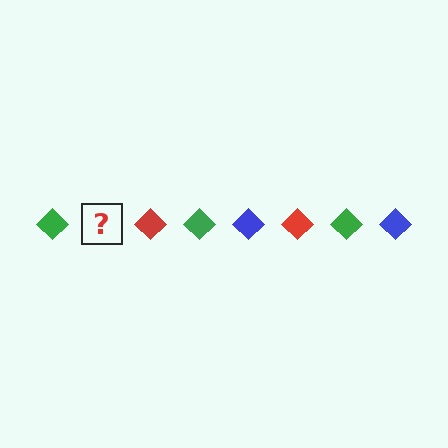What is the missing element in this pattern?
The missing element is a blue diamond.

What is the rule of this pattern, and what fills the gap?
The rule is that the pattern cycles through green, blue, red diamonds. The gap should be filled with a blue diamond.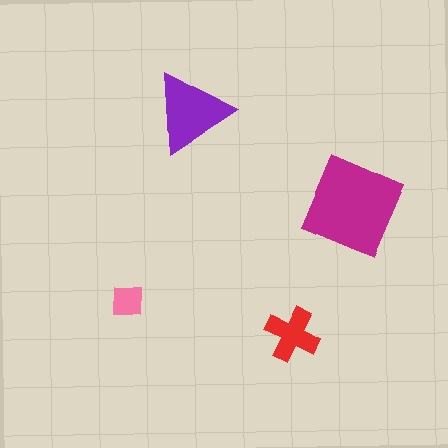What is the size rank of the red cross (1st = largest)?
3rd.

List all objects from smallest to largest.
The pink square, the red cross, the purple triangle, the magenta square.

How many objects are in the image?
There are 4 objects in the image.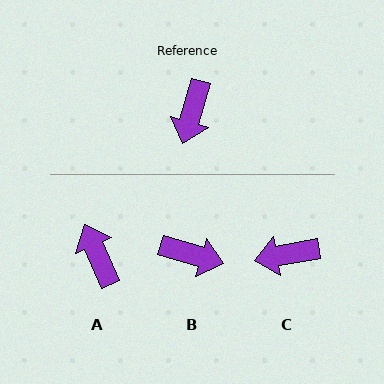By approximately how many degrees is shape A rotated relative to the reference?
Approximately 140 degrees clockwise.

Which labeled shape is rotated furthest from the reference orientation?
A, about 140 degrees away.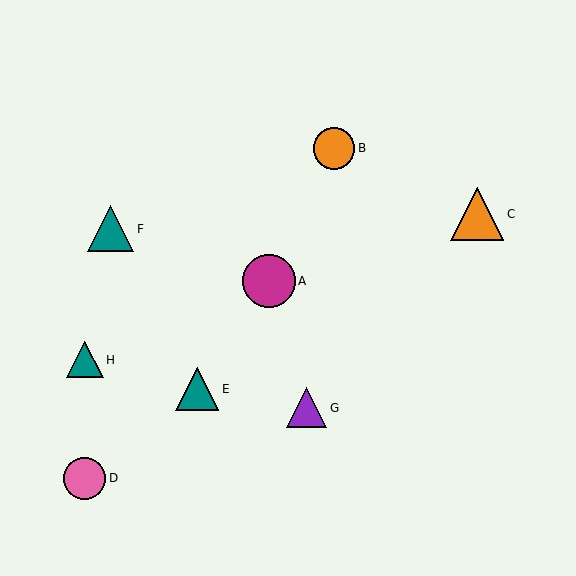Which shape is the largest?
The magenta circle (labeled A) is the largest.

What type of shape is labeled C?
Shape C is an orange triangle.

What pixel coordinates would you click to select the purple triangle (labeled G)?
Click at (306, 408) to select the purple triangle G.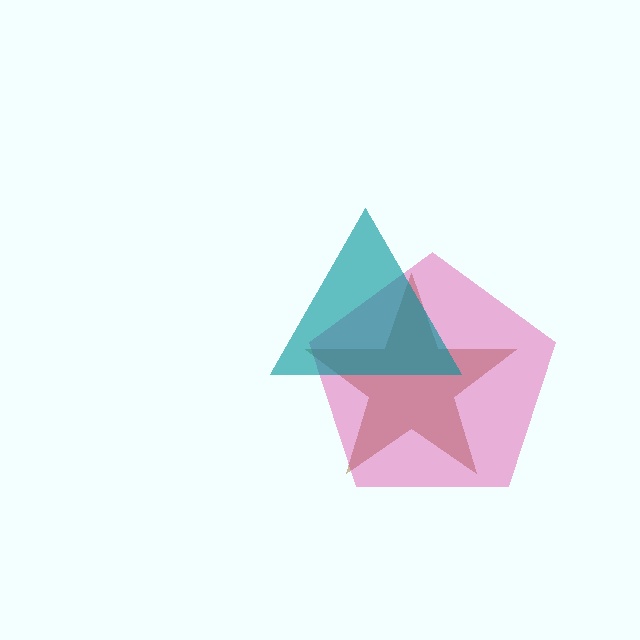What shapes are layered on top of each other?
The layered shapes are: a brown star, a magenta pentagon, a teal triangle.